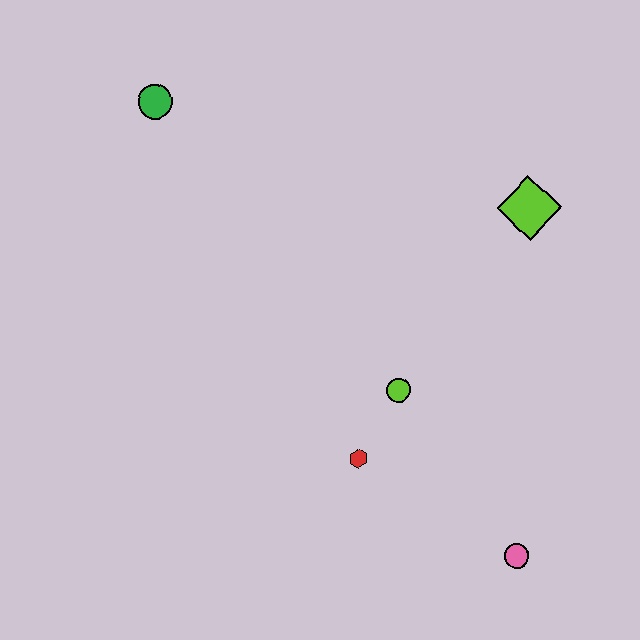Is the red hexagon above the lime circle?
No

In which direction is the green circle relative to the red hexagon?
The green circle is above the red hexagon.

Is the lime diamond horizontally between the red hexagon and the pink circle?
No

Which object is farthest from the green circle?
The pink circle is farthest from the green circle.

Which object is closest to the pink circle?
The red hexagon is closest to the pink circle.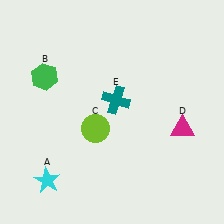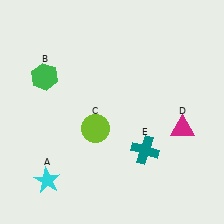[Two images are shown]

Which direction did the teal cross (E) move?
The teal cross (E) moved down.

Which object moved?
The teal cross (E) moved down.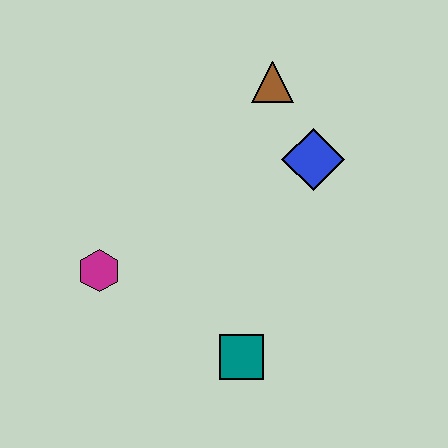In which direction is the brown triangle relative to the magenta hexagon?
The brown triangle is above the magenta hexagon.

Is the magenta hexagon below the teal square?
No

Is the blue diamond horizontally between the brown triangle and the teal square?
No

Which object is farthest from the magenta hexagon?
The brown triangle is farthest from the magenta hexagon.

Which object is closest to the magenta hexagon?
The teal square is closest to the magenta hexagon.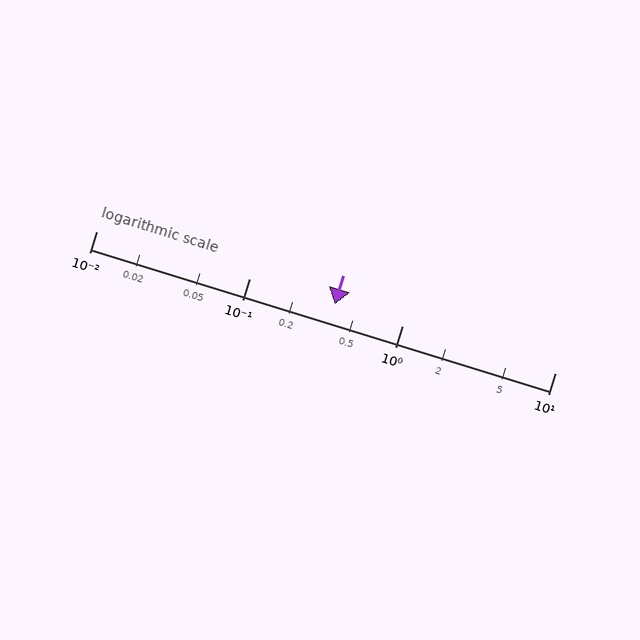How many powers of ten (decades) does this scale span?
The scale spans 3 decades, from 0.01 to 10.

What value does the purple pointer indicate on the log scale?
The pointer indicates approximately 0.36.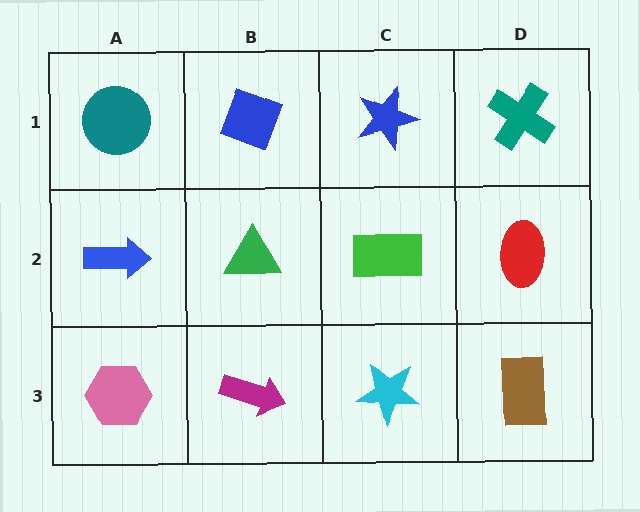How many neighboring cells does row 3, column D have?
2.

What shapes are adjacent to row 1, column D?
A red ellipse (row 2, column D), a blue star (row 1, column C).